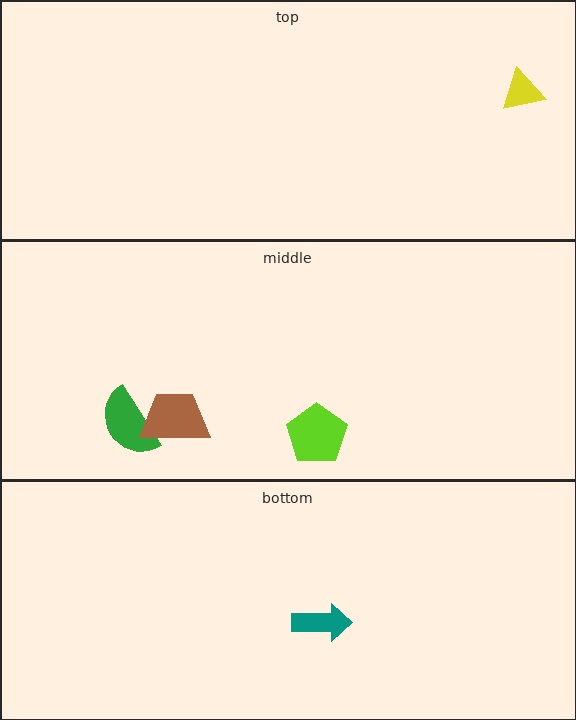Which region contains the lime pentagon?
The middle region.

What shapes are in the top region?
The yellow triangle.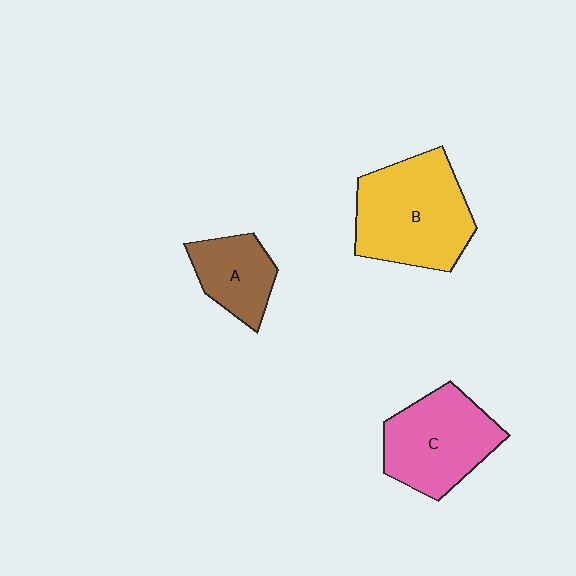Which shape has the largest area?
Shape B (yellow).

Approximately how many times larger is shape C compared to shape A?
Approximately 1.6 times.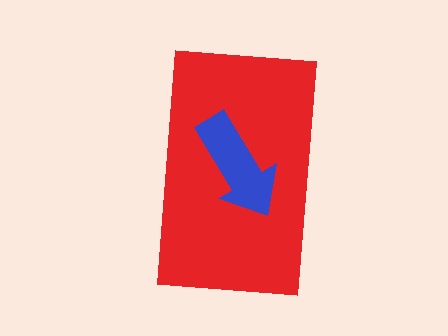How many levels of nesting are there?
2.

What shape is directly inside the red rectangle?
The blue arrow.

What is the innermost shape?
The blue arrow.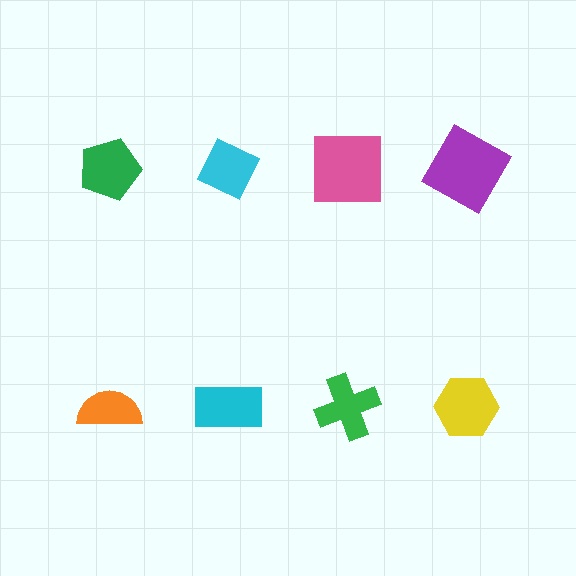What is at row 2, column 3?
A green cross.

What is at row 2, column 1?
An orange semicircle.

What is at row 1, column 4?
A purple square.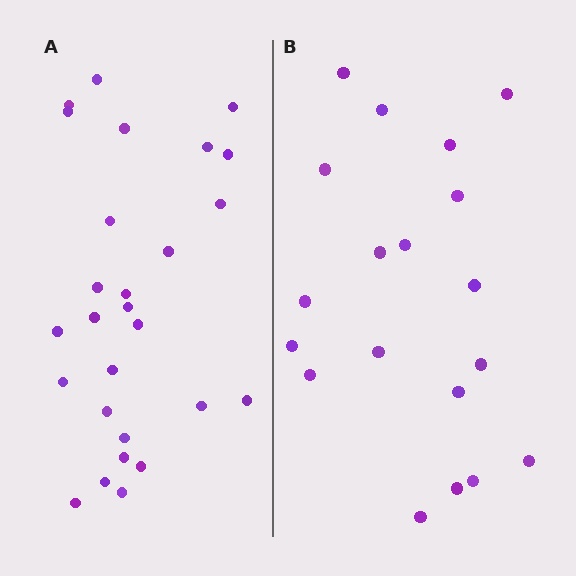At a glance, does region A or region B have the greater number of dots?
Region A (the left region) has more dots.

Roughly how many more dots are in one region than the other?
Region A has roughly 8 or so more dots than region B.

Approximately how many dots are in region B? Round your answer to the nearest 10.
About 20 dots. (The exact count is 19, which rounds to 20.)